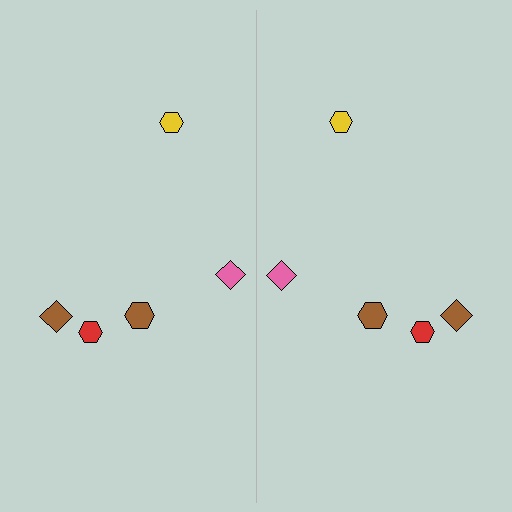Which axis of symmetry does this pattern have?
The pattern has a vertical axis of symmetry running through the center of the image.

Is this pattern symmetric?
Yes, this pattern has bilateral (reflection) symmetry.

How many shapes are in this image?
There are 10 shapes in this image.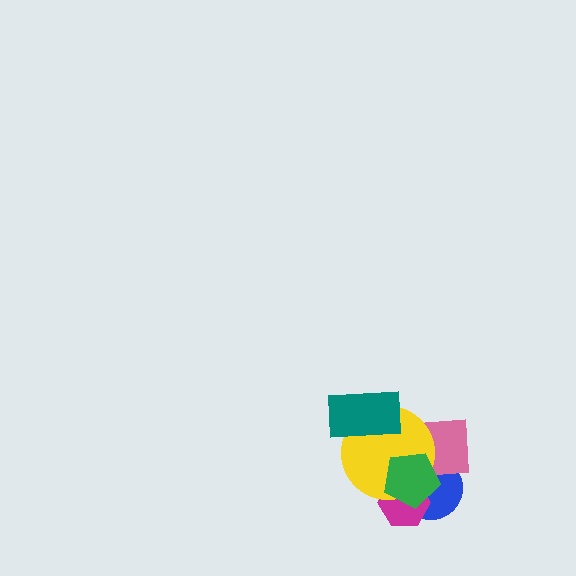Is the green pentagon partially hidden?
No, no other shape covers it.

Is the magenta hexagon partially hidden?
Yes, it is partially covered by another shape.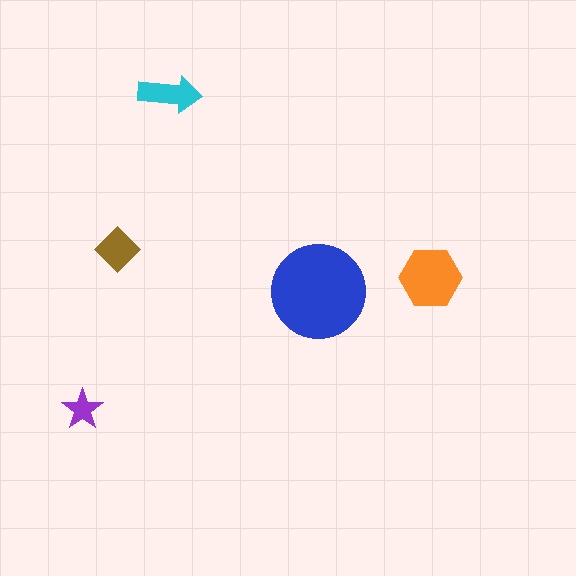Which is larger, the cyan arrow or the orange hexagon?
The orange hexagon.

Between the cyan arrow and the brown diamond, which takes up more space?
The cyan arrow.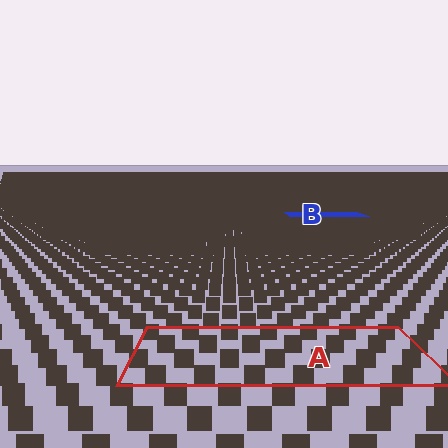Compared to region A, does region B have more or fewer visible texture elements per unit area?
Region B has more texture elements per unit area — they are packed more densely because it is farther away.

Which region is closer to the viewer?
Region A is closer. The texture elements there are larger and more spread out.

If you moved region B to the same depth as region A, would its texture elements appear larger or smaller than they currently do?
They would appear larger. At a closer depth, the same texture elements are projected at a bigger on-screen size.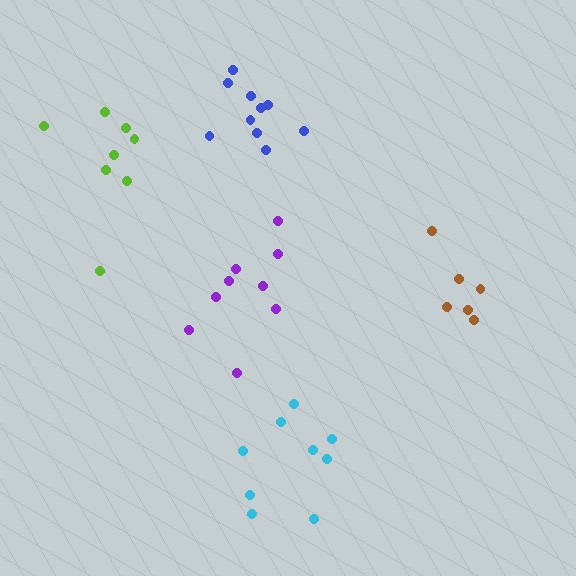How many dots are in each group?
Group 1: 9 dots, Group 2: 10 dots, Group 3: 8 dots, Group 4: 9 dots, Group 5: 6 dots (42 total).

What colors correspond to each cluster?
The clusters are colored: purple, blue, lime, cyan, brown.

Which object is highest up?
The blue cluster is topmost.